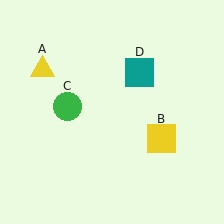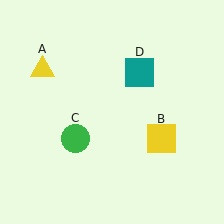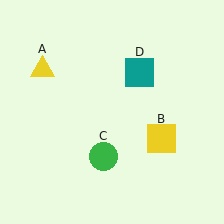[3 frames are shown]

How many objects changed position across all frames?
1 object changed position: green circle (object C).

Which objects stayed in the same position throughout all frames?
Yellow triangle (object A) and yellow square (object B) and teal square (object D) remained stationary.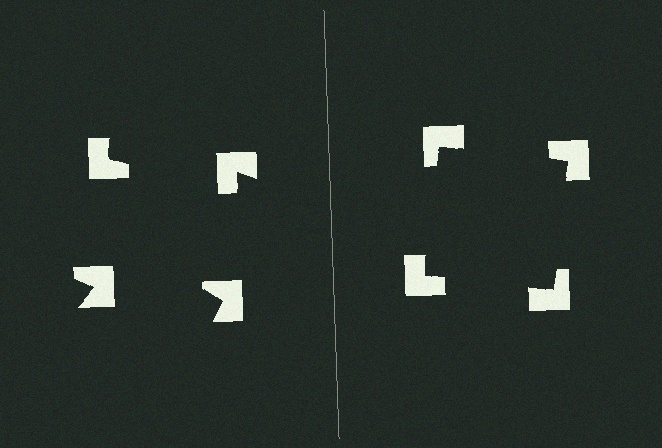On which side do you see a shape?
An illusory square appears on the right side. On the left side the wedge cuts are rotated, so no coherent shape forms.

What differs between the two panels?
The notched squares are positioned identically on both sides; only the wedge orientations differ. On the right they align to a square; on the left they are misaligned.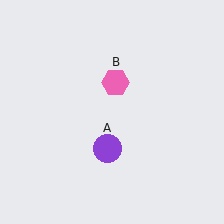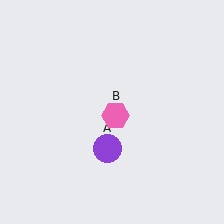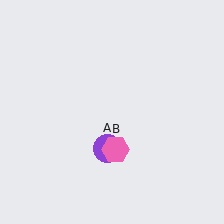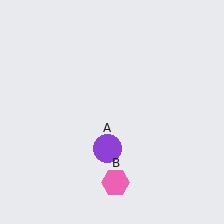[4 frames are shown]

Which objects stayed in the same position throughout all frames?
Purple circle (object A) remained stationary.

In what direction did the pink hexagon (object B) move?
The pink hexagon (object B) moved down.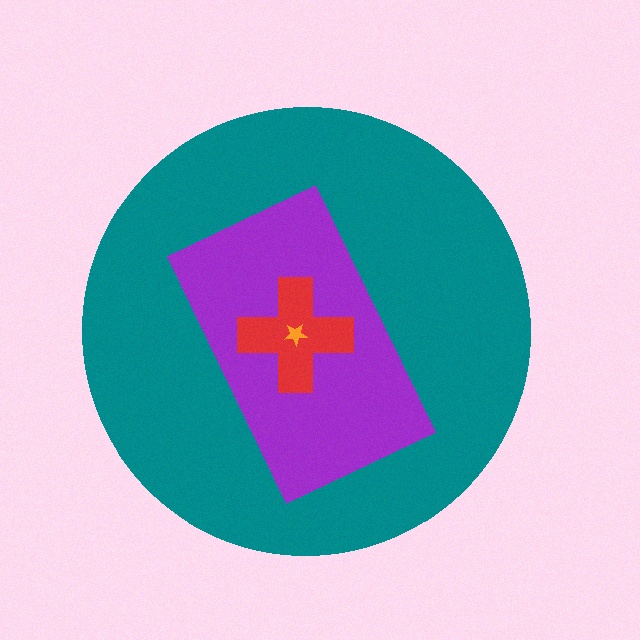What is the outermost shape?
The teal circle.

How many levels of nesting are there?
4.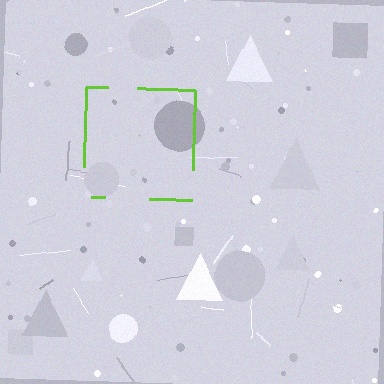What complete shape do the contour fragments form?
The contour fragments form a square.